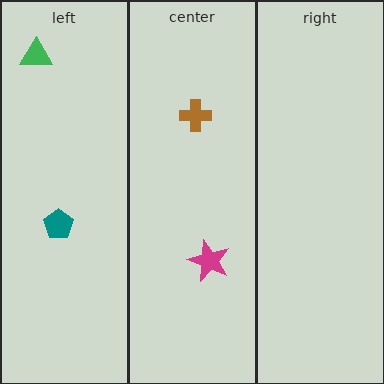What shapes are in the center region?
The magenta star, the brown cross.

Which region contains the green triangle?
The left region.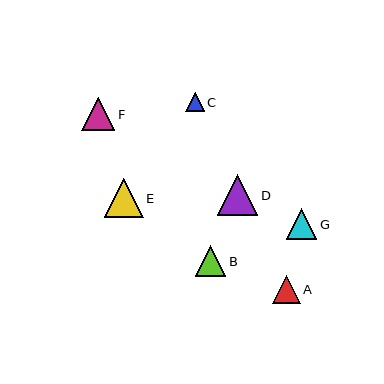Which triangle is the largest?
Triangle D is the largest with a size of approximately 41 pixels.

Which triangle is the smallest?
Triangle C is the smallest with a size of approximately 19 pixels.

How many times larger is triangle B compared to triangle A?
Triangle B is approximately 1.1 times the size of triangle A.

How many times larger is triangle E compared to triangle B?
Triangle E is approximately 1.3 times the size of triangle B.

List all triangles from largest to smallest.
From largest to smallest: D, E, F, B, G, A, C.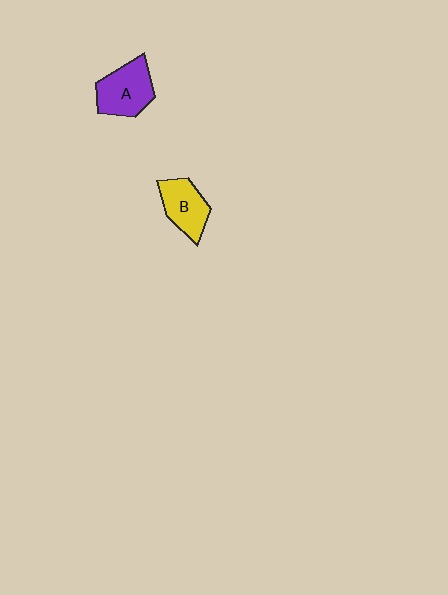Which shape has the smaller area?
Shape B (yellow).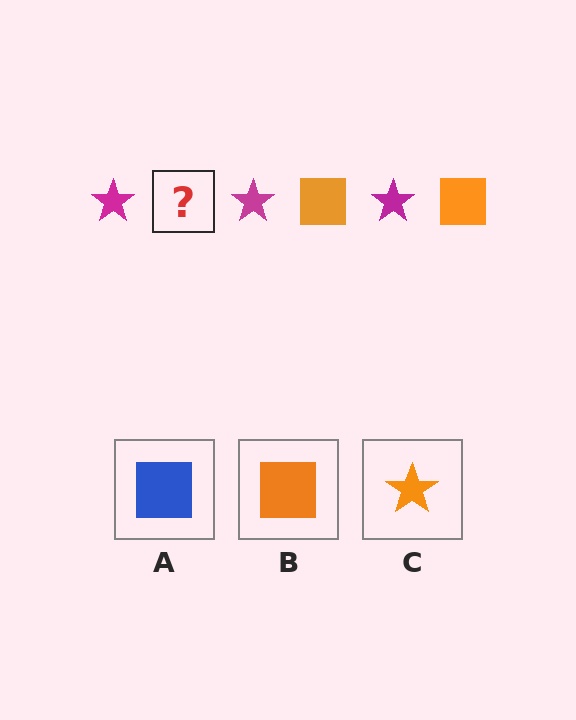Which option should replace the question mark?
Option B.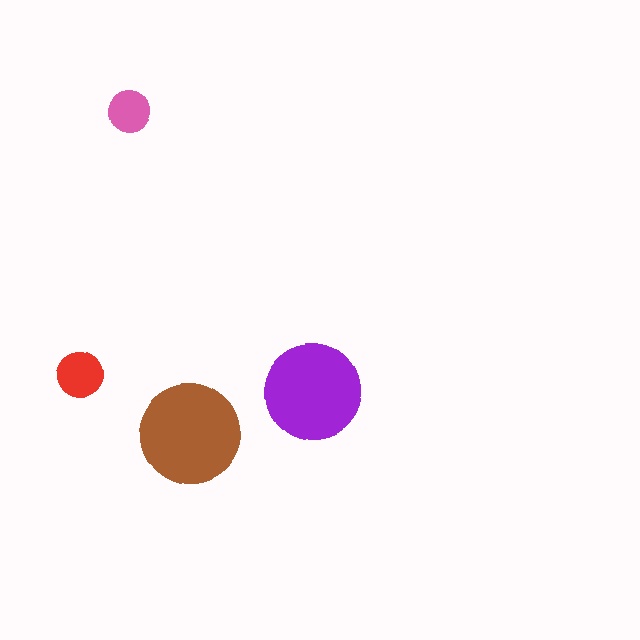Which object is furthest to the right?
The purple circle is rightmost.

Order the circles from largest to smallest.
the brown one, the purple one, the red one, the pink one.